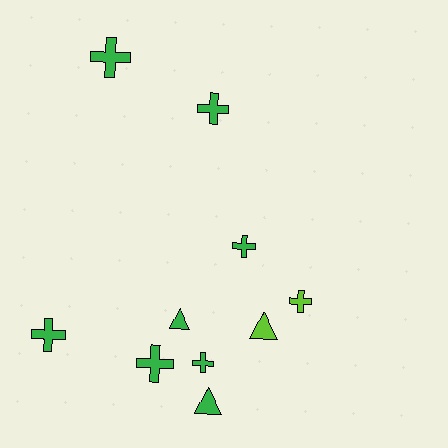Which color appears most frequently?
Green, with 8 objects.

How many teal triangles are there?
There are no teal triangles.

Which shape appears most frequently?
Cross, with 7 objects.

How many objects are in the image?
There are 10 objects.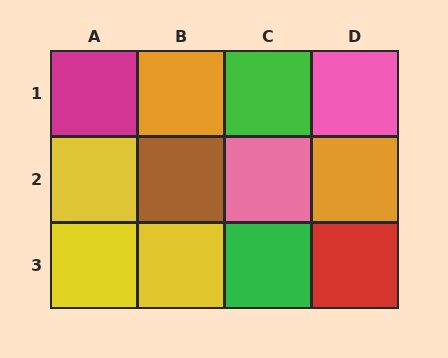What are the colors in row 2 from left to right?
Yellow, brown, pink, orange.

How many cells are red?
1 cell is red.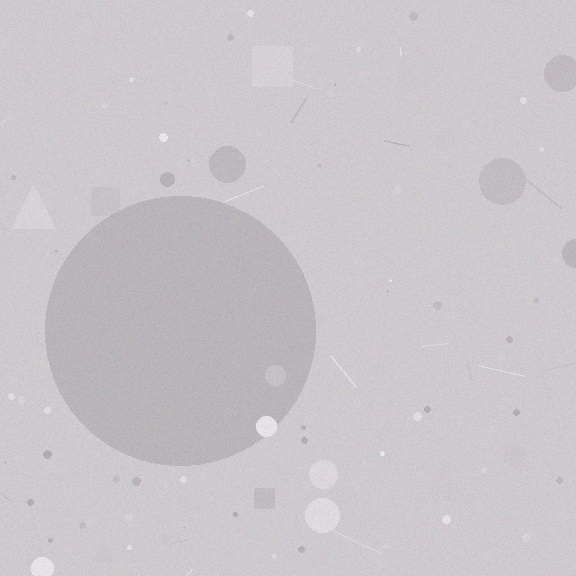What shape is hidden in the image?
A circle is hidden in the image.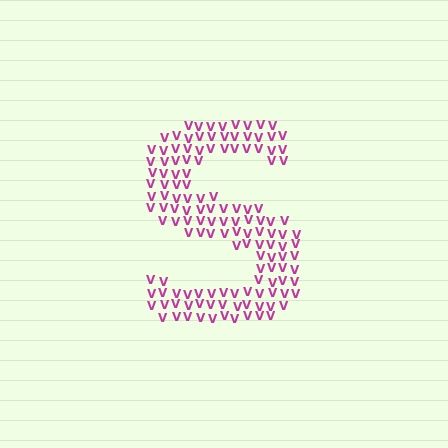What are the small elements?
The small elements are letter V's.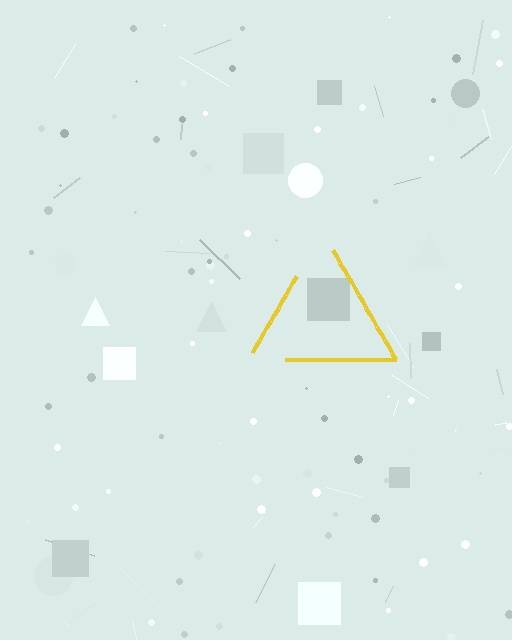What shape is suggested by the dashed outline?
The dashed outline suggests a triangle.